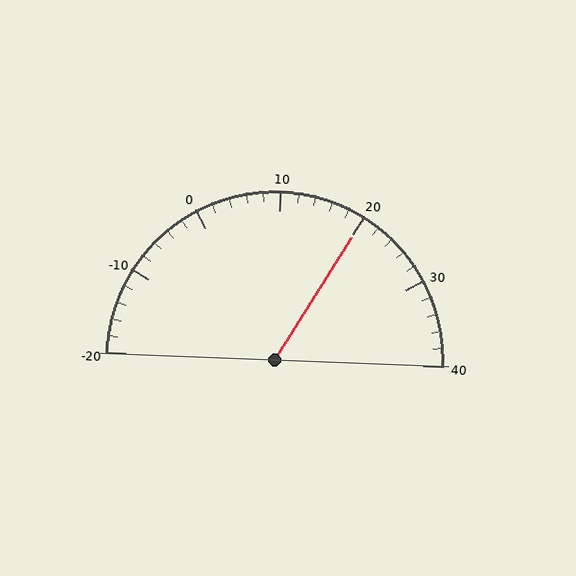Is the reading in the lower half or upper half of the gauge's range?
The reading is in the upper half of the range (-20 to 40).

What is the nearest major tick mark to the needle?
The nearest major tick mark is 20.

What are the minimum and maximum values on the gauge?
The gauge ranges from -20 to 40.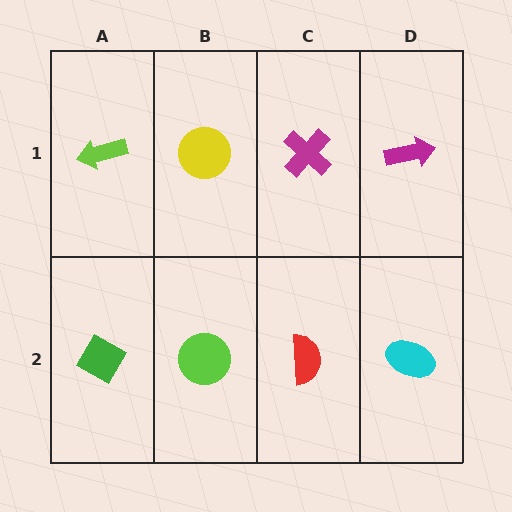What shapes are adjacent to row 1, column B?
A lime circle (row 2, column B), a lime arrow (row 1, column A), a magenta cross (row 1, column C).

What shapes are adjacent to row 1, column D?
A cyan ellipse (row 2, column D), a magenta cross (row 1, column C).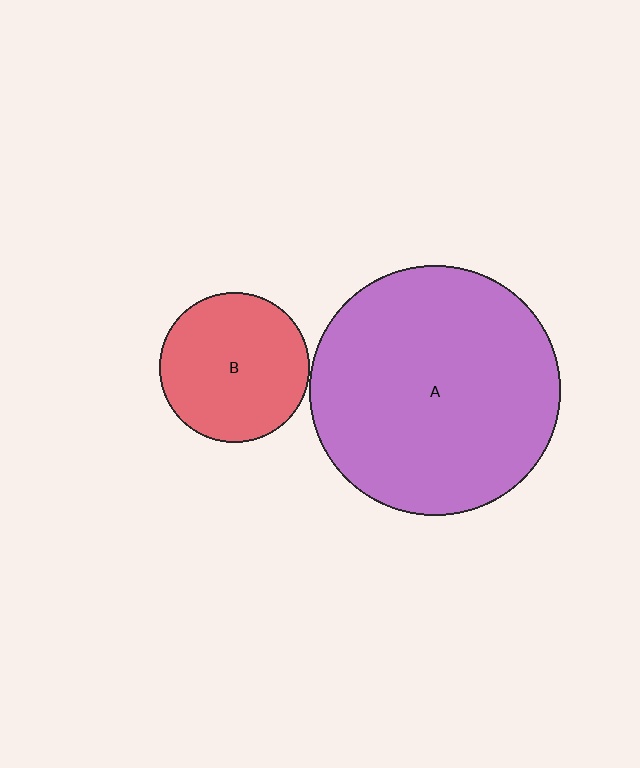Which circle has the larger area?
Circle A (purple).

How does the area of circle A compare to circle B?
Approximately 2.8 times.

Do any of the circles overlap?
No, none of the circles overlap.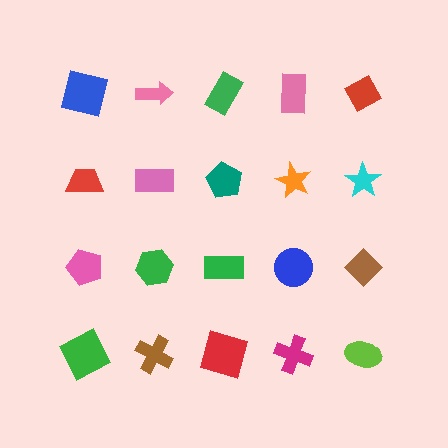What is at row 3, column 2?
A green hexagon.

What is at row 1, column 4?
A pink rectangle.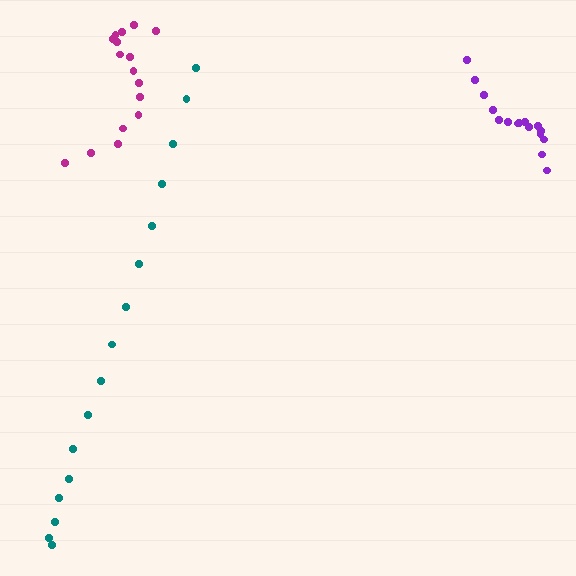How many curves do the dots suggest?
There are 3 distinct paths.